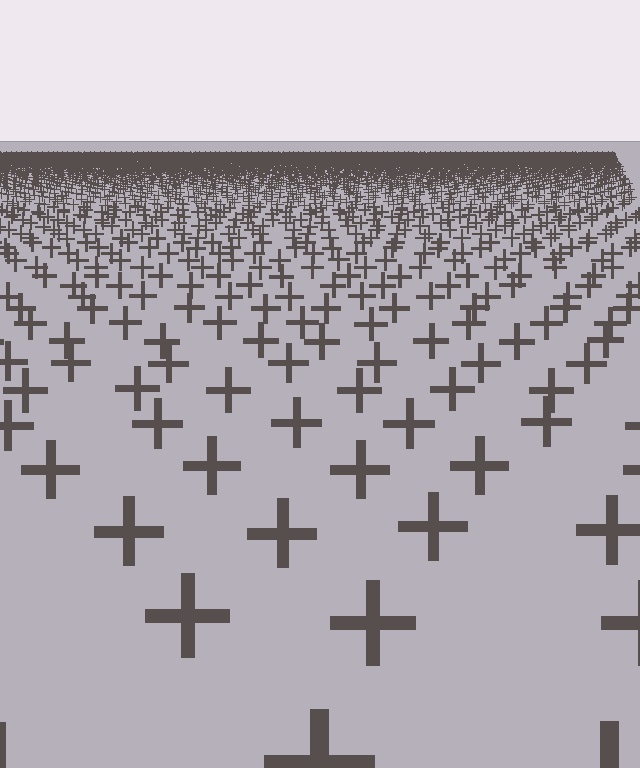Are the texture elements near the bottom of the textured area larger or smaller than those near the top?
Larger. Near the bottom, elements are closer to the viewer and appear at a bigger on-screen size.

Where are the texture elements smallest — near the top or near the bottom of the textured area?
Near the top.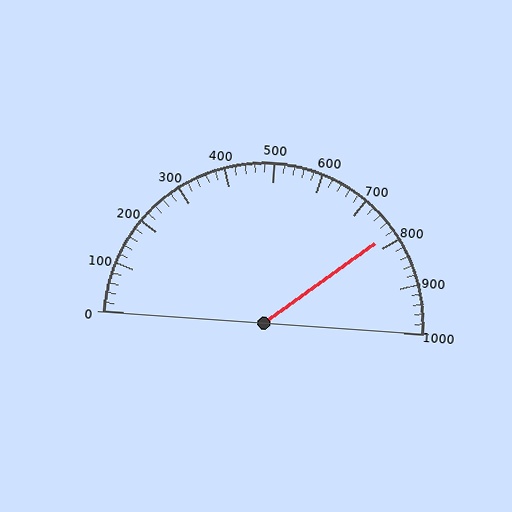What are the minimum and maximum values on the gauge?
The gauge ranges from 0 to 1000.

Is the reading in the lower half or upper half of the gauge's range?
The reading is in the upper half of the range (0 to 1000).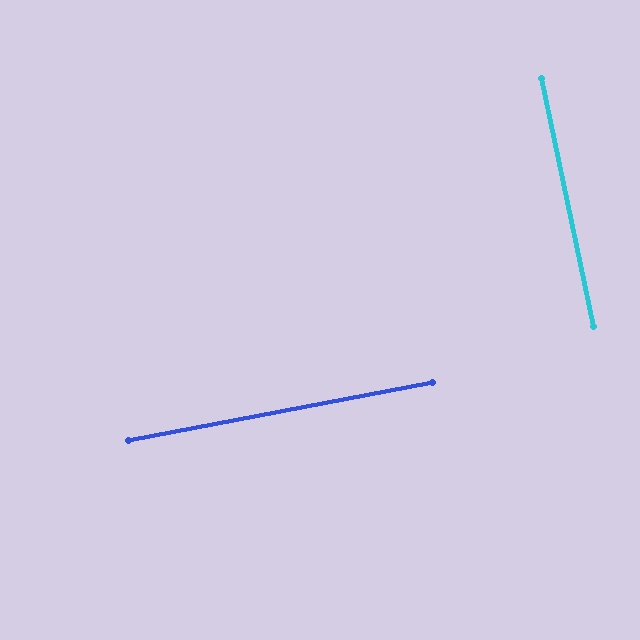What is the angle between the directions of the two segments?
Approximately 89 degrees.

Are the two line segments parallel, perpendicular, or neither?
Perpendicular — they meet at approximately 89°.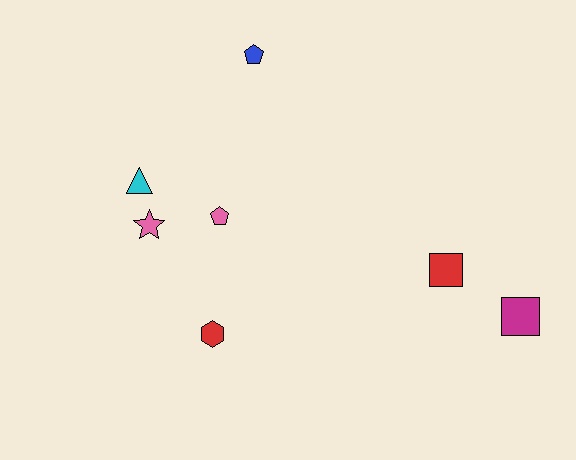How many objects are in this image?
There are 7 objects.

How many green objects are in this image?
There are no green objects.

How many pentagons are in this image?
There are 2 pentagons.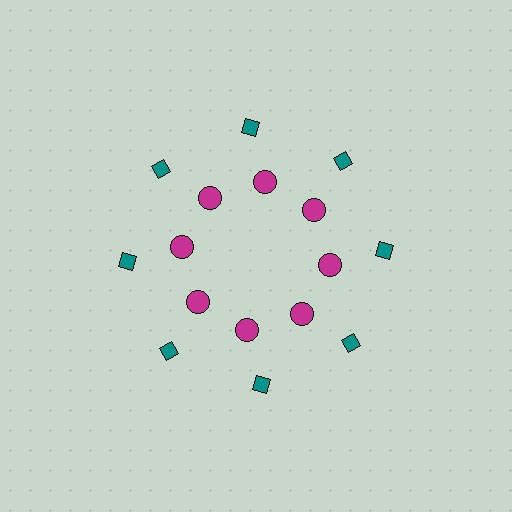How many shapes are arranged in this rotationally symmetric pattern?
There are 16 shapes, arranged in 8 groups of 2.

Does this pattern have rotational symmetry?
Yes, this pattern has 8-fold rotational symmetry. It looks the same after rotating 45 degrees around the center.